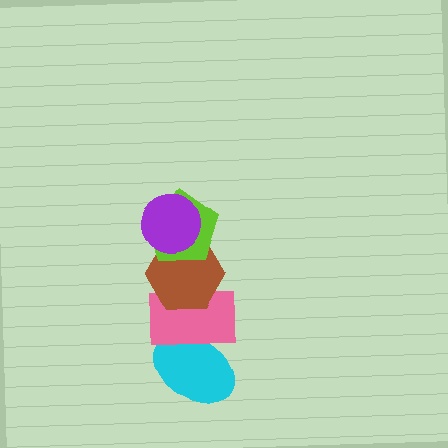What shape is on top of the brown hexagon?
The lime pentagon is on top of the brown hexagon.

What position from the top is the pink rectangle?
The pink rectangle is 4th from the top.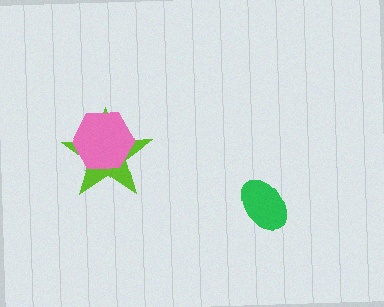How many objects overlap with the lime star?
1 object overlaps with the lime star.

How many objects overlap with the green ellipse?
0 objects overlap with the green ellipse.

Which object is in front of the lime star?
The pink hexagon is in front of the lime star.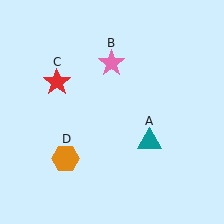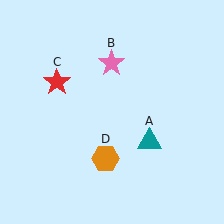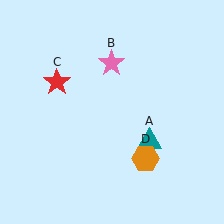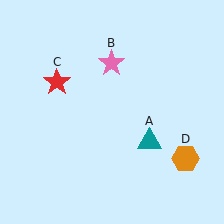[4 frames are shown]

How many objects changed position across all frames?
1 object changed position: orange hexagon (object D).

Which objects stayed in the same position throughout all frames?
Teal triangle (object A) and pink star (object B) and red star (object C) remained stationary.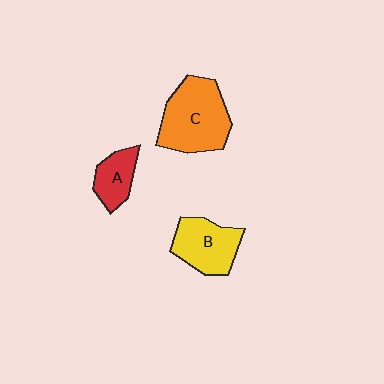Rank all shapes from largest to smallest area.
From largest to smallest: C (orange), B (yellow), A (red).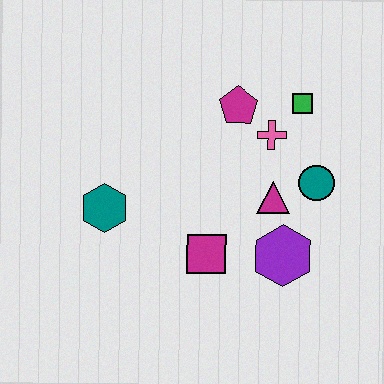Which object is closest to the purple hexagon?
The magenta triangle is closest to the purple hexagon.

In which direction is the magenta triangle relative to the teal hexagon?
The magenta triangle is to the right of the teal hexagon.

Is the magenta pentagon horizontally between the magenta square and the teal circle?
Yes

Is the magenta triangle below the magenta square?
No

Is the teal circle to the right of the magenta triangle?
Yes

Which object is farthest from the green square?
The teal hexagon is farthest from the green square.